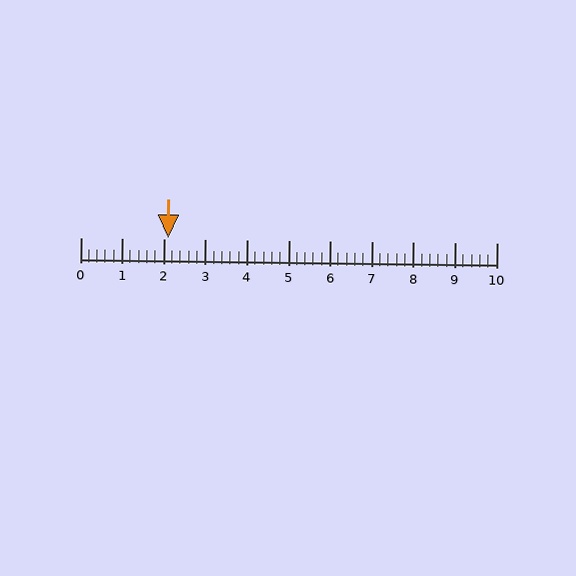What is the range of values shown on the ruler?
The ruler shows values from 0 to 10.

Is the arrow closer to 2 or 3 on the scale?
The arrow is closer to 2.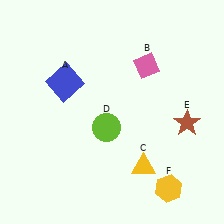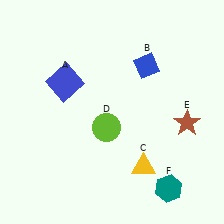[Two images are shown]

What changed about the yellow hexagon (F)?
In Image 1, F is yellow. In Image 2, it changed to teal.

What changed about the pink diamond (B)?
In Image 1, B is pink. In Image 2, it changed to blue.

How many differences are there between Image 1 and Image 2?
There are 2 differences between the two images.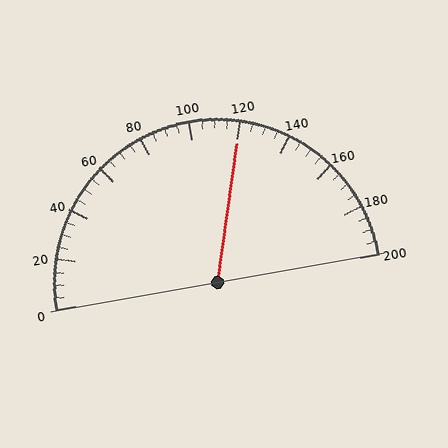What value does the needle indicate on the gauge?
The needle indicates approximately 120.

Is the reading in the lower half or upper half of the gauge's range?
The reading is in the upper half of the range (0 to 200).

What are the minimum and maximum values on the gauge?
The gauge ranges from 0 to 200.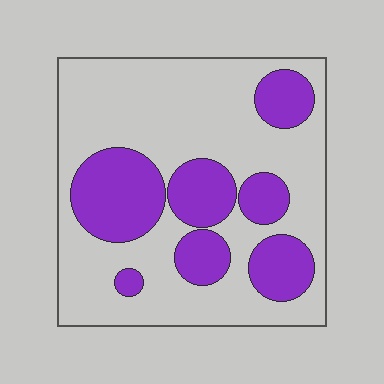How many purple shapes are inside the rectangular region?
7.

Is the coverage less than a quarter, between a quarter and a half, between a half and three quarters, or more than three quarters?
Between a quarter and a half.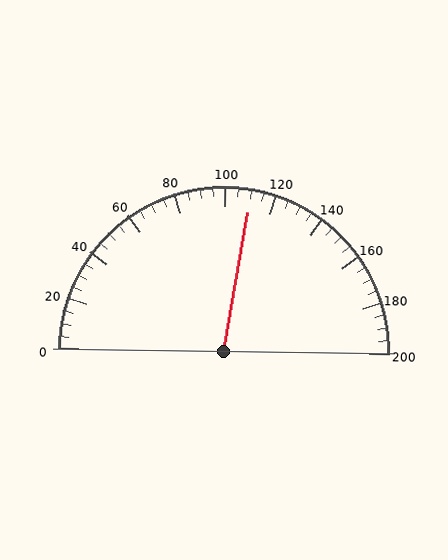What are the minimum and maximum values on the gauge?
The gauge ranges from 0 to 200.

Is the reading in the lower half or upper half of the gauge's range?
The reading is in the upper half of the range (0 to 200).